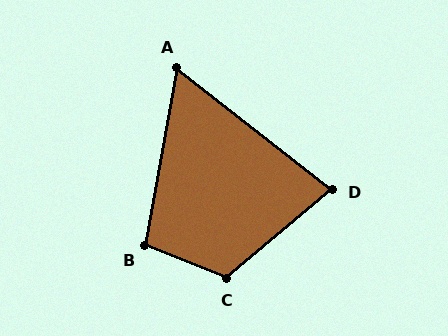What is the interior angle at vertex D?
Approximately 78 degrees (acute).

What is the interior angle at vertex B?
Approximately 102 degrees (obtuse).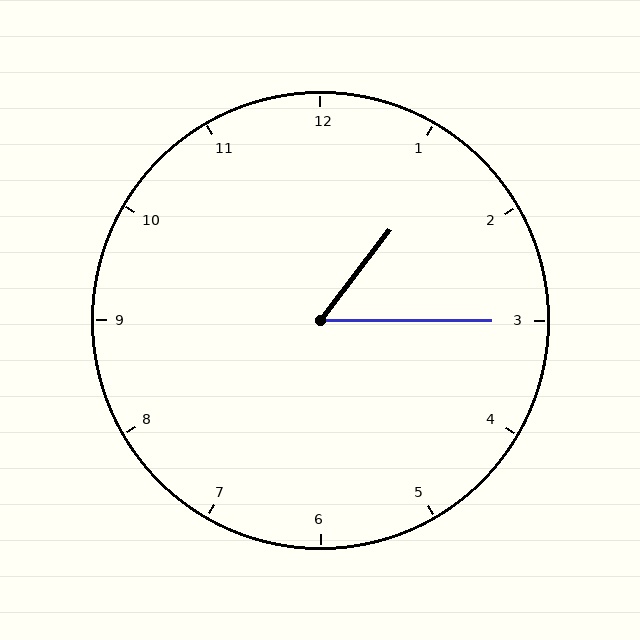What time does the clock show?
1:15.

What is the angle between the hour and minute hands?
Approximately 52 degrees.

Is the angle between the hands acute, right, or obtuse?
It is acute.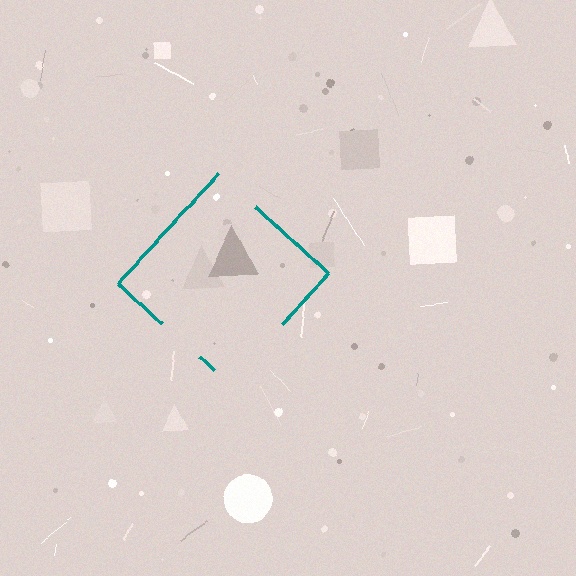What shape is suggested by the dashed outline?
The dashed outline suggests a diamond.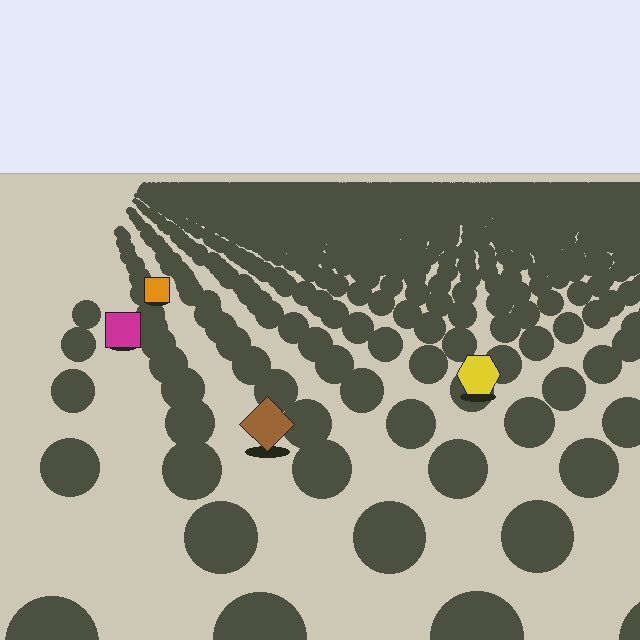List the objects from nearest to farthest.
From nearest to farthest: the brown diamond, the yellow hexagon, the magenta square, the orange square.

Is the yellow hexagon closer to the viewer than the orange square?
Yes. The yellow hexagon is closer — you can tell from the texture gradient: the ground texture is coarser near it.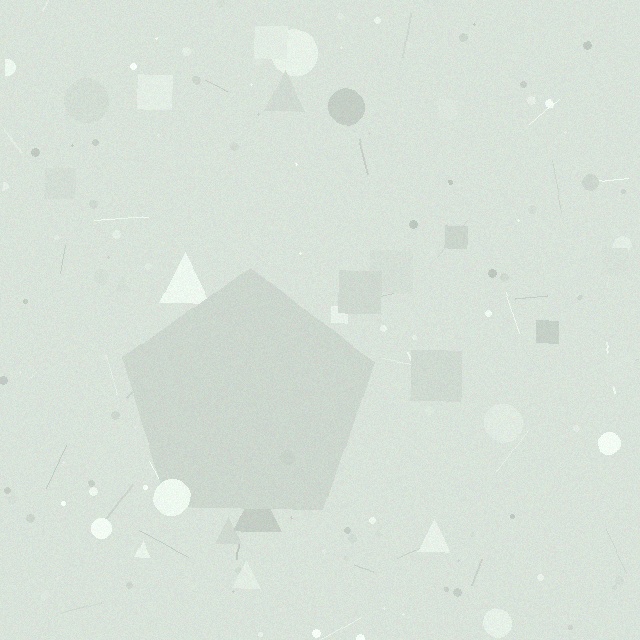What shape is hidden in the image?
A pentagon is hidden in the image.